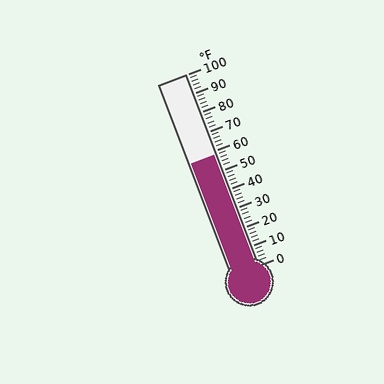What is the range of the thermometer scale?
The thermometer scale ranges from 0°F to 100°F.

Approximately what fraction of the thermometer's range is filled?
The thermometer is filled to approximately 60% of its range.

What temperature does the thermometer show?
The thermometer shows approximately 58°F.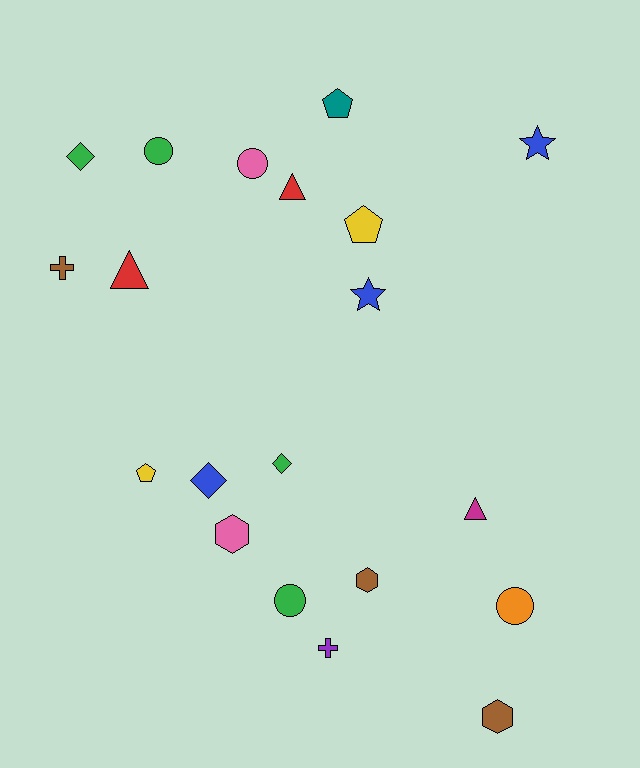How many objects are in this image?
There are 20 objects.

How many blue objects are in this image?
There are 3 blue objects.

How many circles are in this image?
There are 4 circles.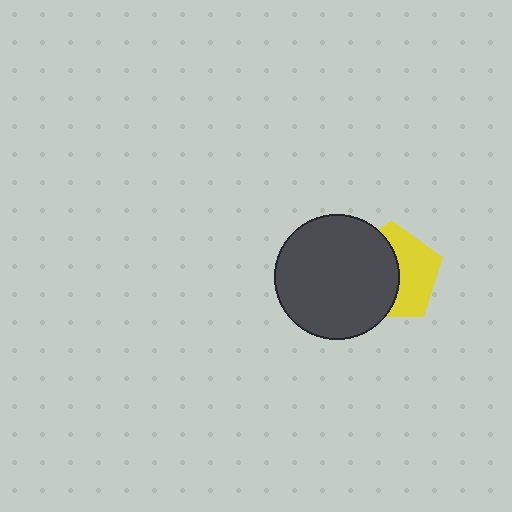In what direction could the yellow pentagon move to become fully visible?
The yellow pentagon could move right. That would shift it out from behind the dark gray circle entirely.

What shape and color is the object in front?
The object in front is a dark gray circle.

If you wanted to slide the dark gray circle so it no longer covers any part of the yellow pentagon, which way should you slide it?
Slide it left — that is the most direct way to separate the two shapes.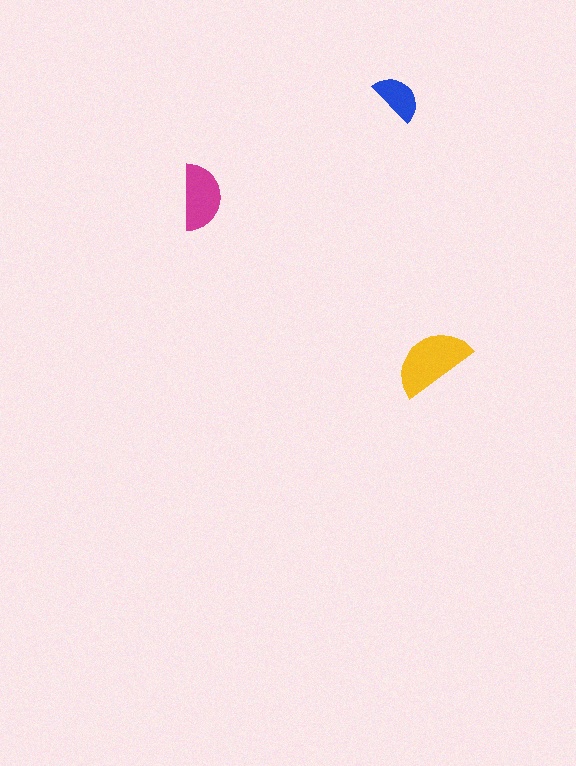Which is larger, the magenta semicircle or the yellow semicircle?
The yellow one.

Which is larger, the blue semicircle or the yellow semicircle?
The yellow one.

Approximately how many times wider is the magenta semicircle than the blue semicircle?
About 1.5 times wider.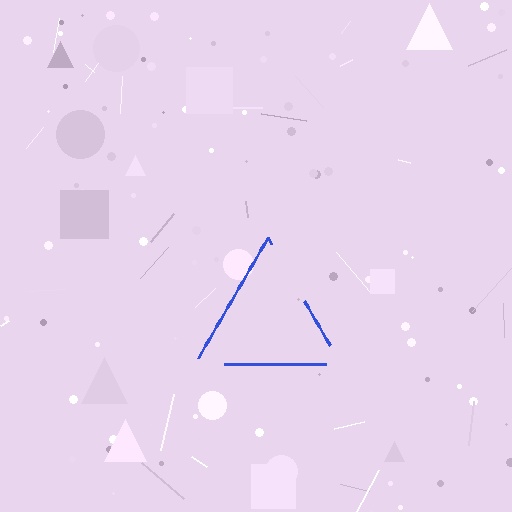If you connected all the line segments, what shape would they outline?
They would outline a triangle.